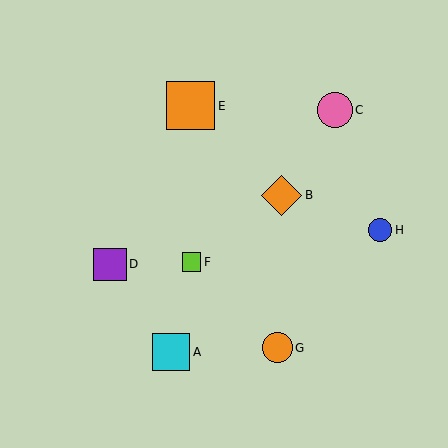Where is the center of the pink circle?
The center of the pink circle is at (335, 110).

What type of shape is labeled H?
Shape H is a blue circle.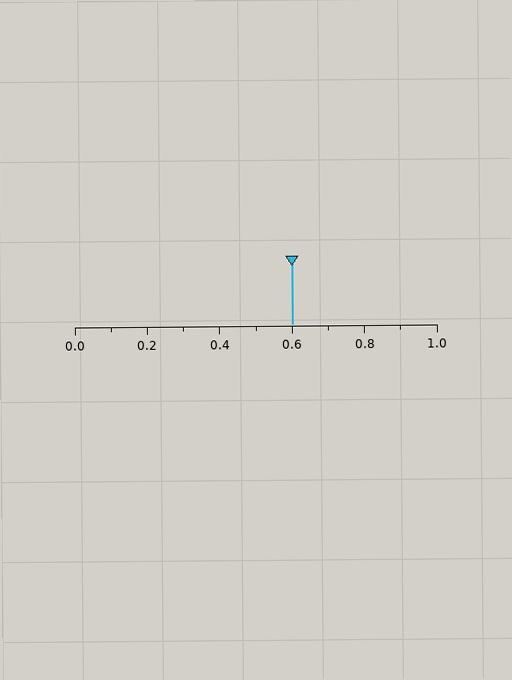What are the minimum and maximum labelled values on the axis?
The axis runs from 0.0 to 1.0.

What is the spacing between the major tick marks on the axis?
The major ticks are spaced 0.2 apart.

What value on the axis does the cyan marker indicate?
The marker indicates approximately 0.6.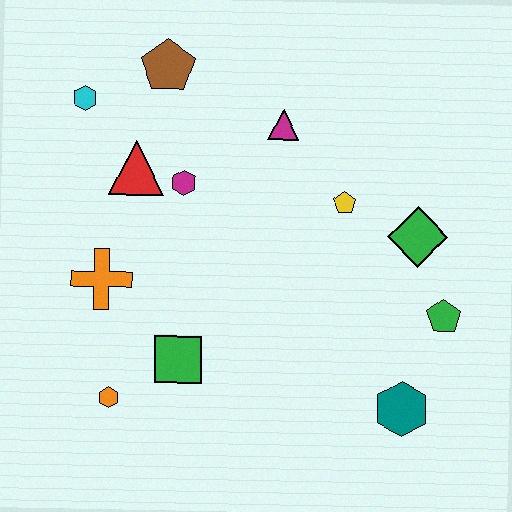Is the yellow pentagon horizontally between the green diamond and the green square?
Yes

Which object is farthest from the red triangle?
The teal hexagon is farthest from the red triangle.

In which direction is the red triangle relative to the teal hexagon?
The red triangle is to the left of the teal hexagon.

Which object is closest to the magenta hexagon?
The red triangle is closest to the magenta hexagon.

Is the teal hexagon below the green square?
Yes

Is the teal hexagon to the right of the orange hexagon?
Yes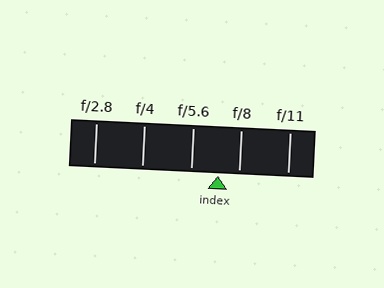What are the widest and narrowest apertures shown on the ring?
The widest aperture shown is f/2.8 and the narrowest is f/11.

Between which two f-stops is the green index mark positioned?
The index mark is between f/5.6 and f/8.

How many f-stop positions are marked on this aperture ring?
There are 5 f-stop positions marked.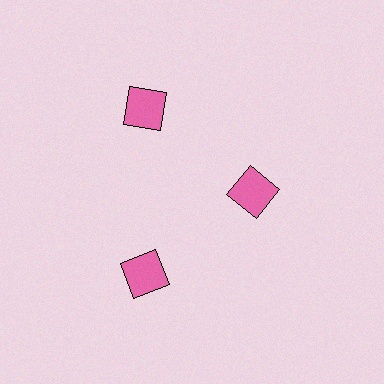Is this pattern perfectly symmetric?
No. The 3 pink squares are arranged in a ring, but one element near the 3 o'clock position is pulled inward toward the center, breaking the 3-fold rotational symmetry.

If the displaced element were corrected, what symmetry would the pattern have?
It would have 3-fold rotational symmetry — the pattern would map onto itself every 120 degrees.